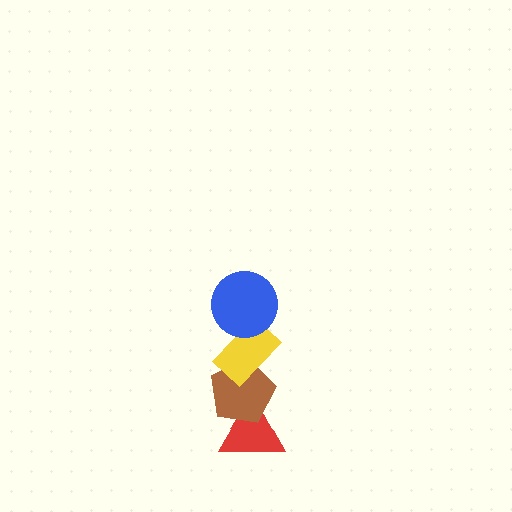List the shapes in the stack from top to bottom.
From top to bottom: the blue circle, the yellow rectangle, the brown pentagon, the red triangle.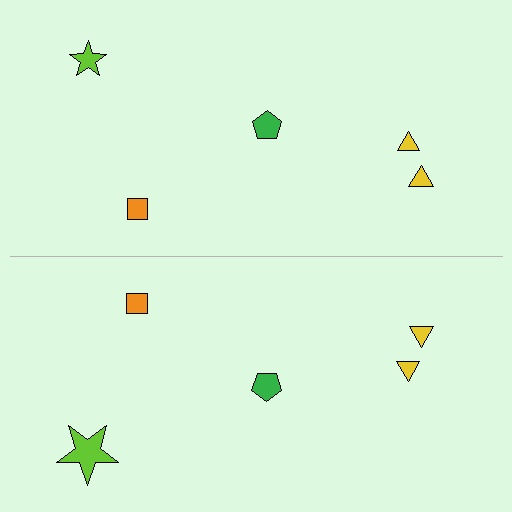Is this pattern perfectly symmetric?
No, the pattern is not perfectly symmetric. The lime star on the bottom side has a different size than its mirror counterpart.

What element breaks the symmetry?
The lime star on the bottom side has a different size than its mirror counterpart.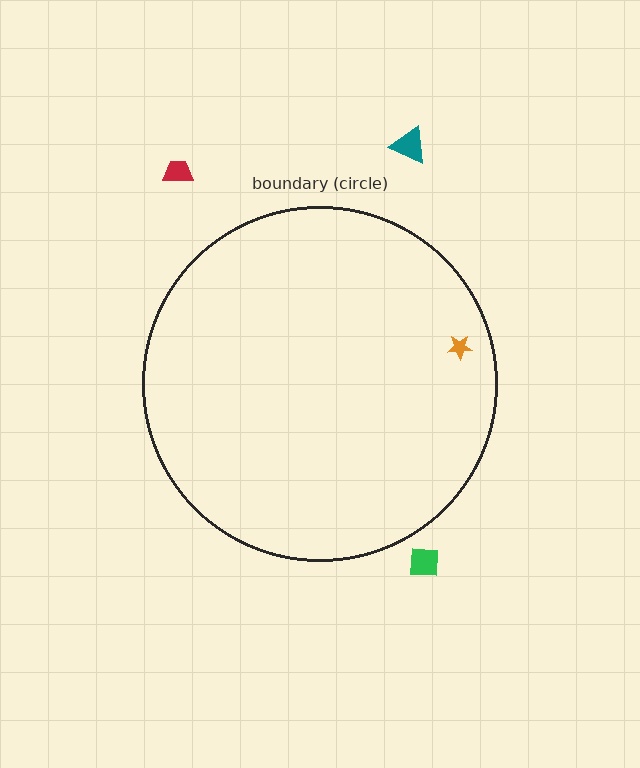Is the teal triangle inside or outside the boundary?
Outside.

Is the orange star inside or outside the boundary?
Inside.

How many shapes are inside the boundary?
1 inside, 3 outside.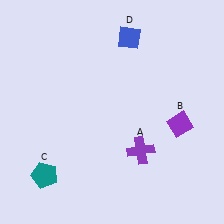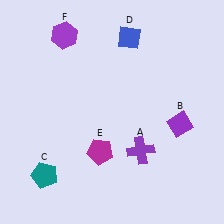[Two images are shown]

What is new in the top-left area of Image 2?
A purple hexagon (F) was added in the top-left area of Image 2.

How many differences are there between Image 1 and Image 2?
There are 2 differences between the two images.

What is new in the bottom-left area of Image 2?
A magenta pentagon (E) was added in the bottom-left area of Image 2.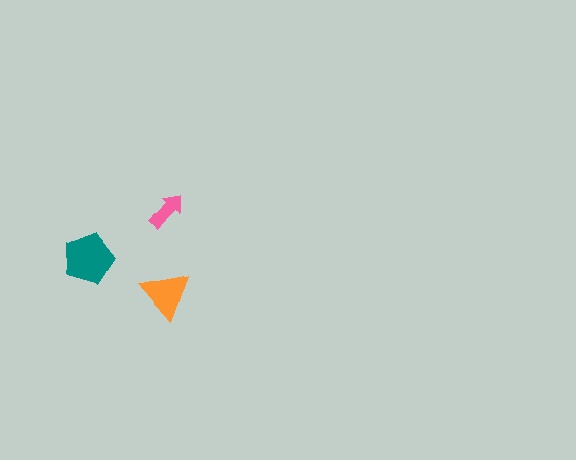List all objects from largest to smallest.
The teal pentagon, the orange triangle, the pink arrow.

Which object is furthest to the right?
The orange triangle is rightmost.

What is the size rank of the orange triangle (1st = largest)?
2nd.